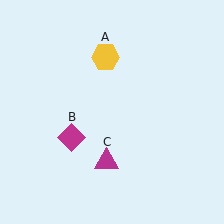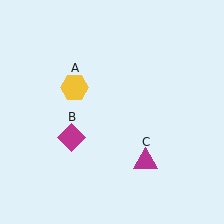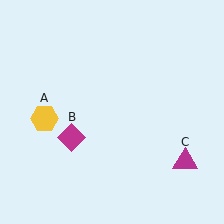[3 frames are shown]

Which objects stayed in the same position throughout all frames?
Magenta diamond (object B) remained stationary.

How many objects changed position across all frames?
2 objects changed position: yellow hexagon (object A), magenta triangle (object C).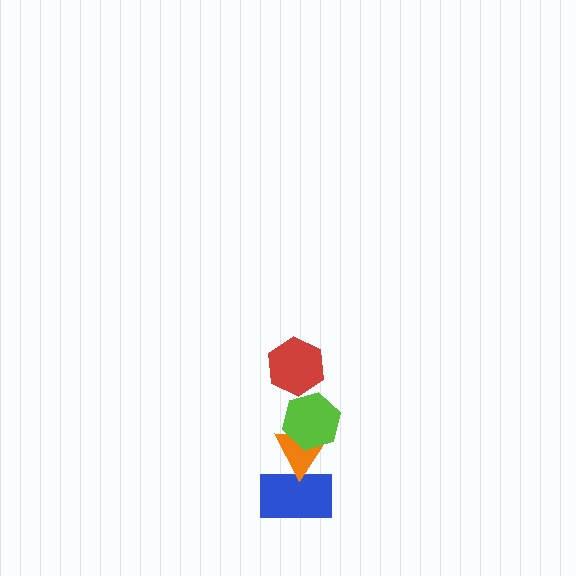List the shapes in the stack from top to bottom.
From top to bottom: the red hexagon, the lime hexagon, the orange triangle, the blue rectangle.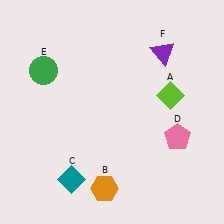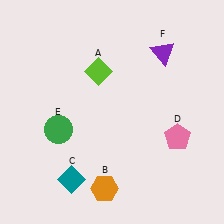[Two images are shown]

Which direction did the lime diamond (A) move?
The lime diamond (A) moved left.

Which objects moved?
The objects that moved are: the lime diamond (A), the green circle (E).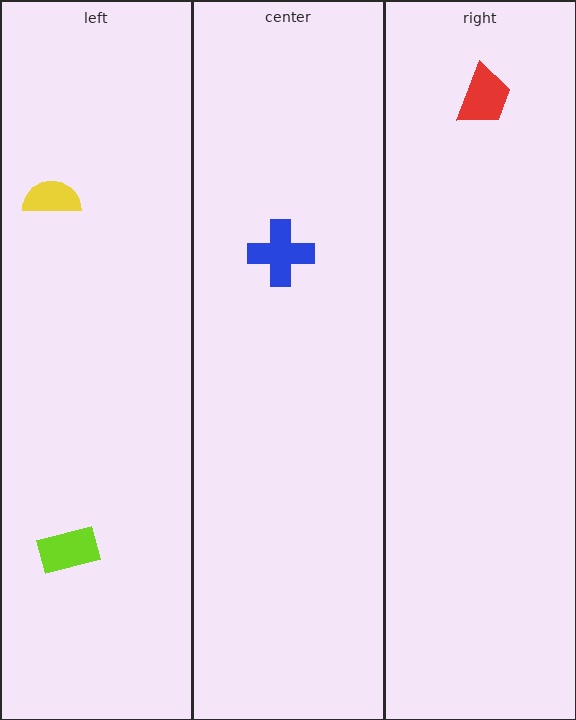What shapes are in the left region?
The yellow semicircle, the lime rectangle.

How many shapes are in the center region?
1.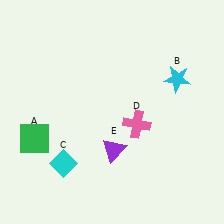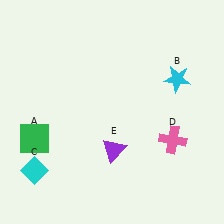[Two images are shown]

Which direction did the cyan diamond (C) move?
The cyan diamond (C) moved left.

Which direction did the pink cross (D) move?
The pink cross (D) moved right.